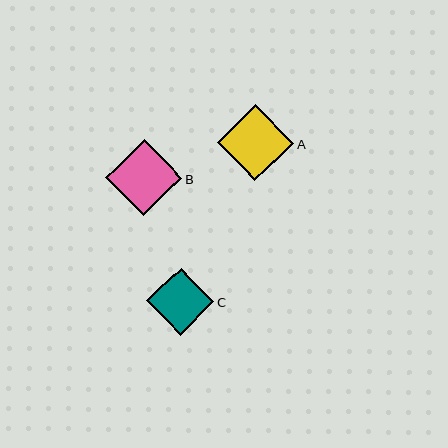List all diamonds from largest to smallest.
From largest to smallest: A, B, C.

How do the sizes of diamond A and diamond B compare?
Diamond A and diamond B are approximately the same size.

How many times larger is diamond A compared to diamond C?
Diamond A is approximately 1.1 times the size of diamond C.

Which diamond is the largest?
Diamond A is the largest with a size of approximately 76 pixels.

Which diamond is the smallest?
Diamond C is the smallest with a size of approximately 67 pixels.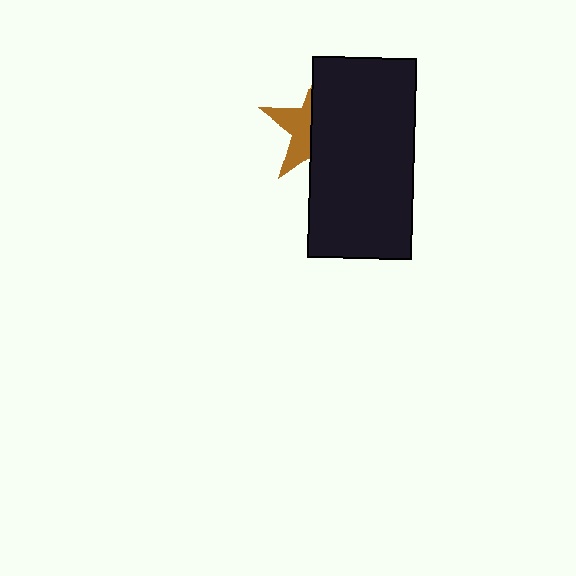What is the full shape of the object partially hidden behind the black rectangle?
The partially hidden object is a brown star.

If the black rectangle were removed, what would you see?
You would see the complete brown star.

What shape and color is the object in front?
The object in front is a black rectangle.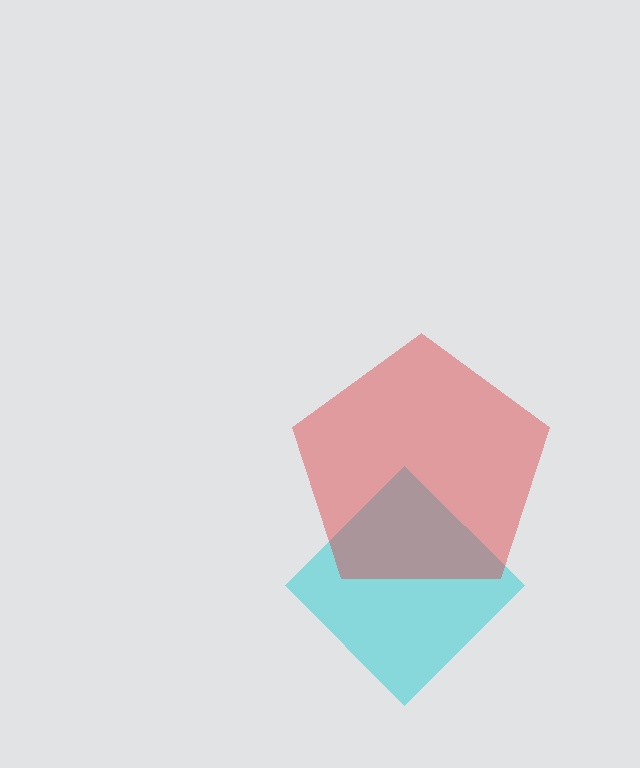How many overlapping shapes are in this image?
There are 2 overlapping shapes in the image.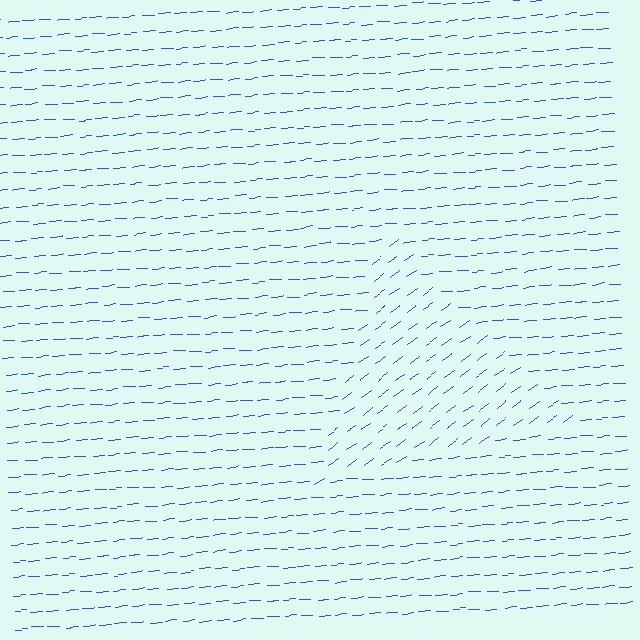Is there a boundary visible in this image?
Yes, there is a texture boundary formed by a change in line orientation.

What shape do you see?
I see a triangle.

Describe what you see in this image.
The image is filled with small blue line segments. A triangle region in the image has lines oriented differently from the surrounding lines, creating a visible texture boundary.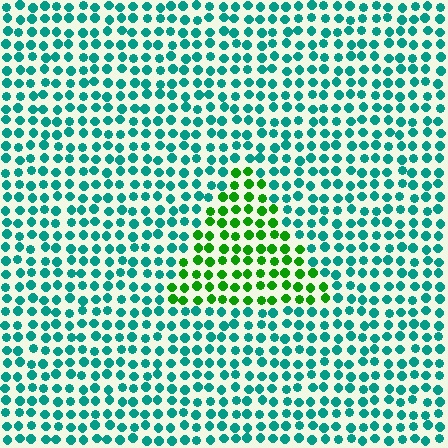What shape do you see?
I see a triangle.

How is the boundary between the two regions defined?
The boundary is defined purely by a slight shift in hue (about 54 degrees). Spacing, size, and orientation are identical on both sides.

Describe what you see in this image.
The image is filled with small teal elements in a uniform arrangement. A triangle-shaped region is visible where the elements are tinted to a slightly different hue, forming a subtle color boundary.